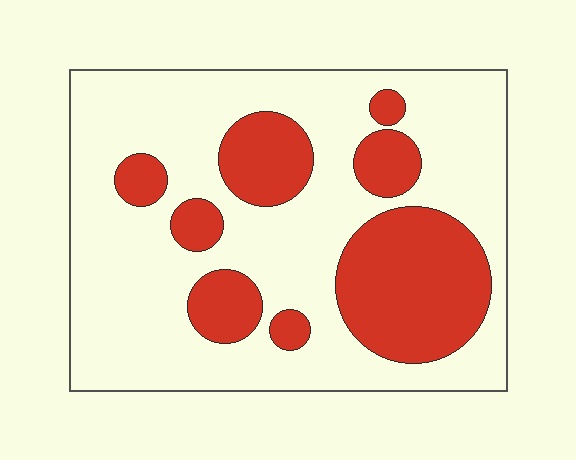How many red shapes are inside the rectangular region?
8.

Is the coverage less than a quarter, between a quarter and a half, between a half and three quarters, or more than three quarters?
Between a quarter and a half.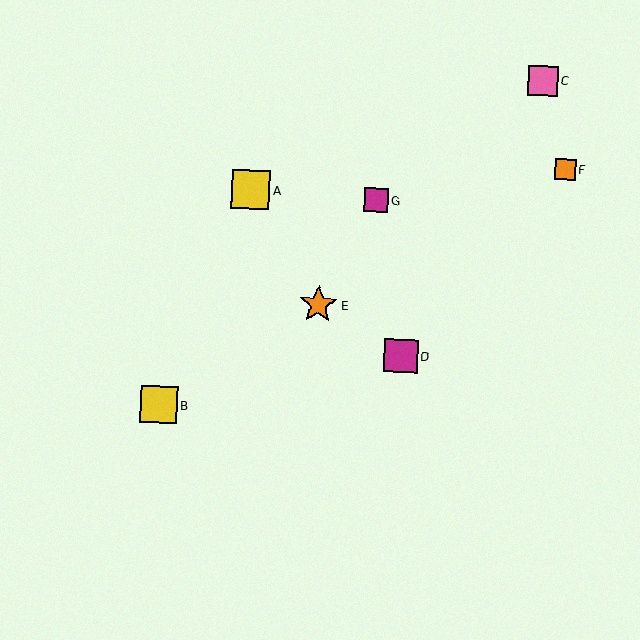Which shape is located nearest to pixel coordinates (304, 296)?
The orange star (labeled E) at (318, 305) is nearest to that location.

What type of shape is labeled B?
Shape B is a yellow square.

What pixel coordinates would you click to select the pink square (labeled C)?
Click at (543, 81) to select the pink square C.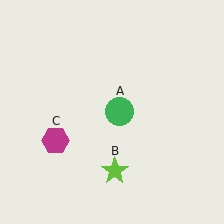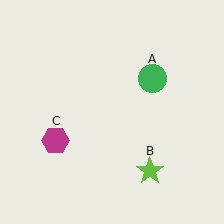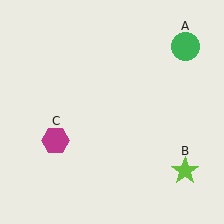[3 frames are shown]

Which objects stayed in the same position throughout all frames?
Magenta hexagon (object C) remained stationary.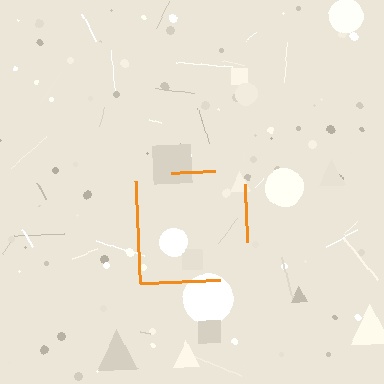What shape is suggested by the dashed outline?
The dashed outline suggests a square.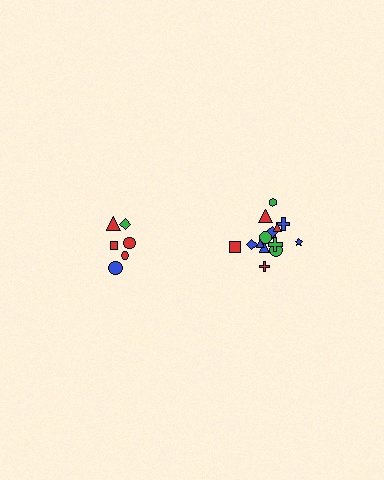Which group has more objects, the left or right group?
The right group.